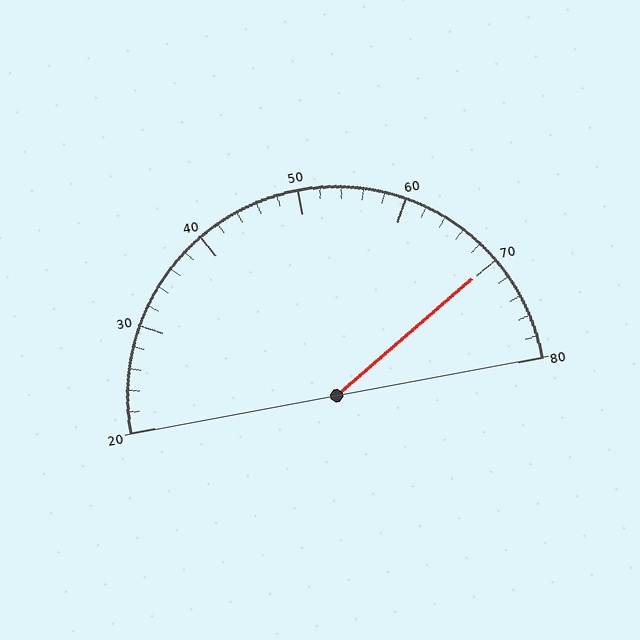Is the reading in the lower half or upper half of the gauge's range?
The reading is in the upper half of the range (20 to 80).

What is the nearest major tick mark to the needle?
The nearest major tick mark is 70.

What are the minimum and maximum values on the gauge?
The gauge ranges from 20 to 80.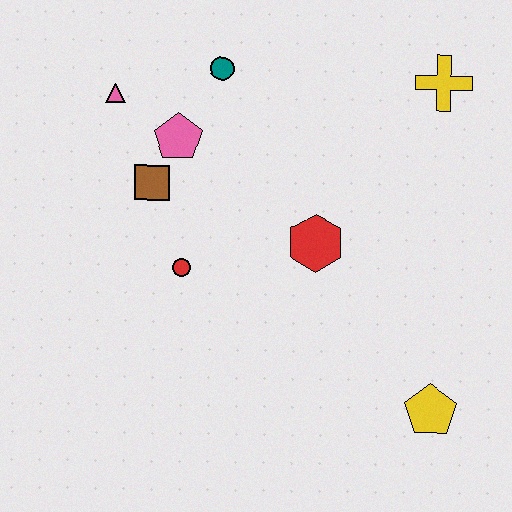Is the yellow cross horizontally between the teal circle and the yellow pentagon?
No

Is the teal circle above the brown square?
Yes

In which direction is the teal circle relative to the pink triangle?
The teal circle is to the right of the pink triangle.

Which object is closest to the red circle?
The brown square is closest to the red circle.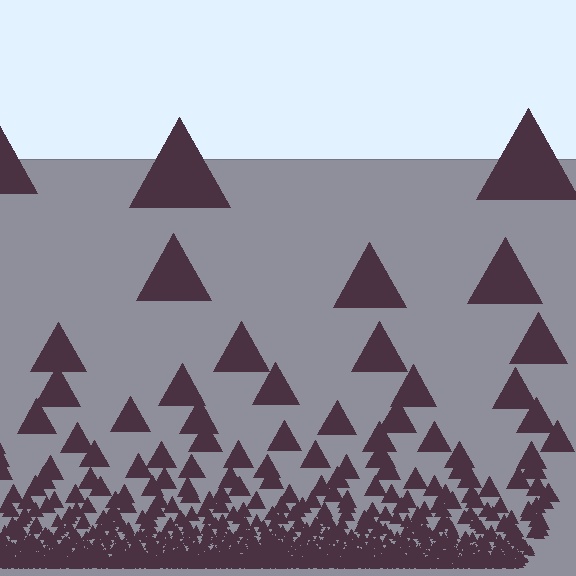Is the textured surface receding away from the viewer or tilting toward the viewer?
The surface appears to tilt toward the viewer. Texture elements get larger and sparser toward the top.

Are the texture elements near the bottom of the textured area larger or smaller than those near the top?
Smaller. The gradient is inverted — elements near the bottom are smaller and denser.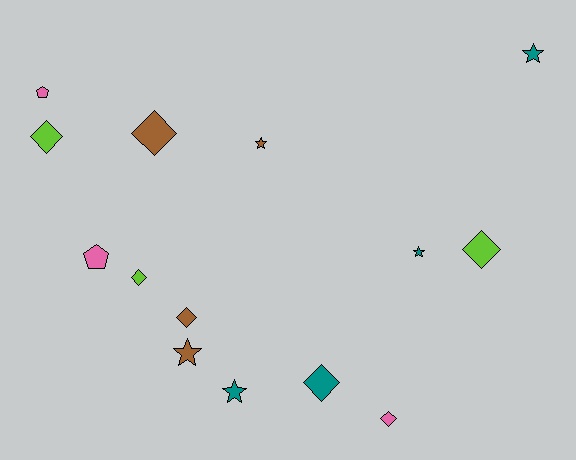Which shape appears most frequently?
Diamond, with 7 objects.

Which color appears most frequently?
Teal, with 4 objects.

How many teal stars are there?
There are 3 teal stars.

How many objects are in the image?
There are 14 objects.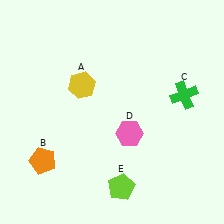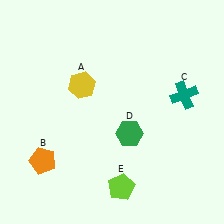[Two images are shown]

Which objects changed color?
C changed from green to teal. D changed from pink to green.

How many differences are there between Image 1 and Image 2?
There are 2 differences between the two images.